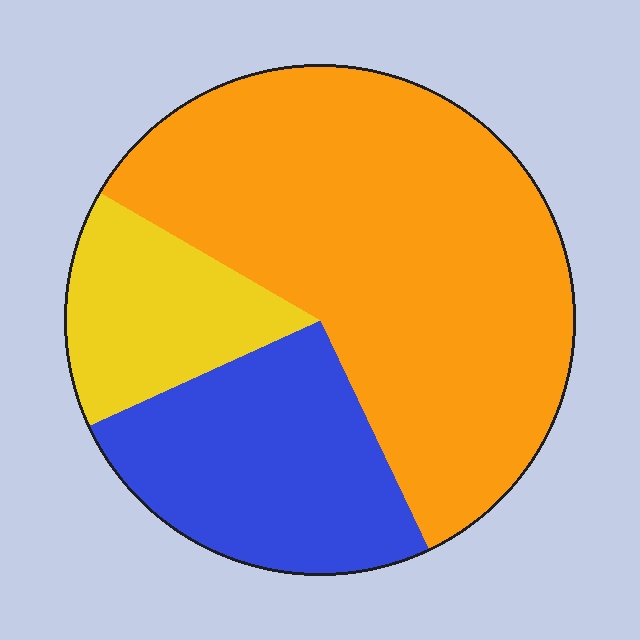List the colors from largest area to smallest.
From largest to smallest: orange, blue, yellow.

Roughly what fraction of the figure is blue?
Blue covers 25% of the figure.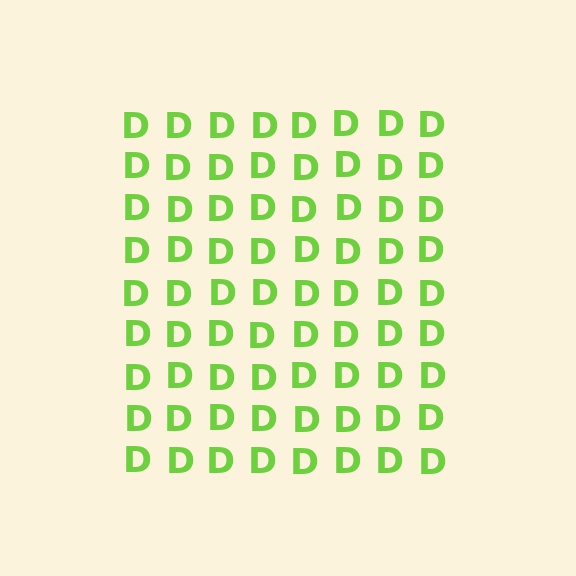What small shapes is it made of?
It is made of small letter D's.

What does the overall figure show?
The overall figure shows a square.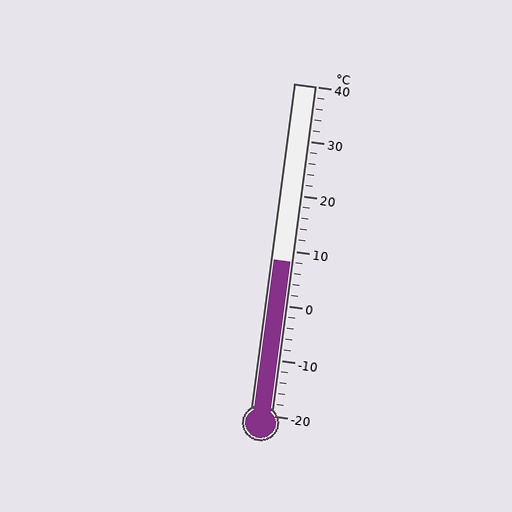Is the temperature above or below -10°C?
The temperature is above -10°C.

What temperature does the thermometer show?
The thermometer shows approximately 8°C.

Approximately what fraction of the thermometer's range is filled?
The thermometer is filled to approximately 45% of its range.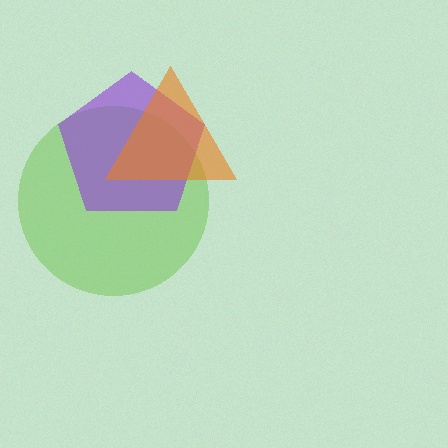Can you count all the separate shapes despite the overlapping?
Yes, there are 3 separate shapes.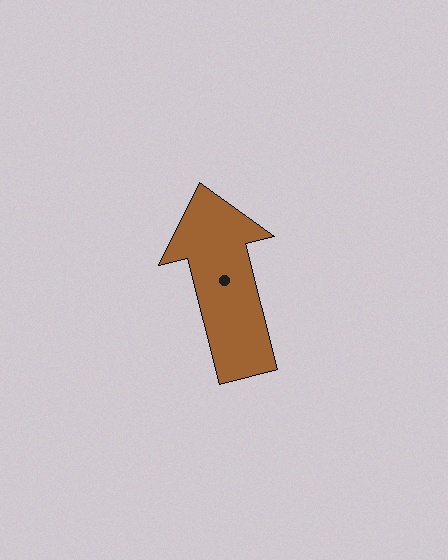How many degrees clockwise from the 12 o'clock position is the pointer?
Approximately 346 degrees.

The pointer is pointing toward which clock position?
Roughly 12 o'clock.